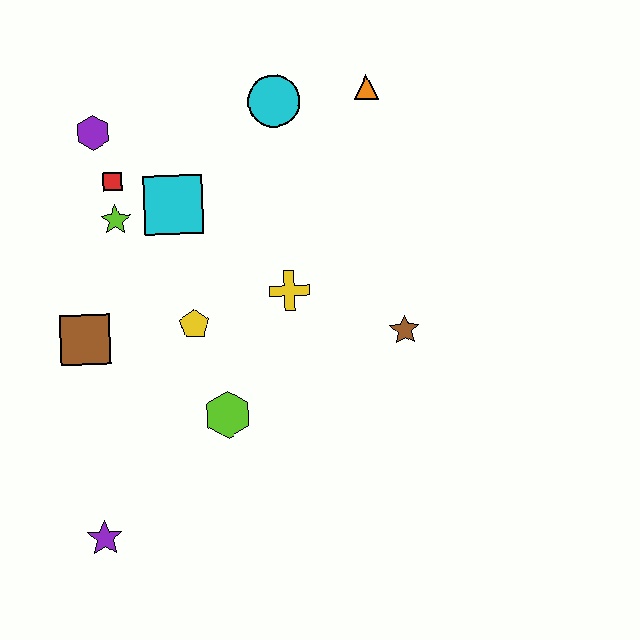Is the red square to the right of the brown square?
Yes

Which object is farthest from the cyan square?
The purple star is farthest from the cyan square.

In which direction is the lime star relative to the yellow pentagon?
The lime star is above the yellow pentagon.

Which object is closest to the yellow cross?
The yellow pentagon is closest to the yellow cross.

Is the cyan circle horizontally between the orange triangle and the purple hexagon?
Yes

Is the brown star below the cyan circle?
Yes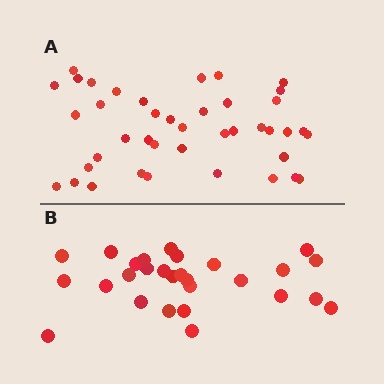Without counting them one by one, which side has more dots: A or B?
Region A (the top region) has more dots.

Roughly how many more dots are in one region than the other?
Region A has approximately 15 more dots than region B.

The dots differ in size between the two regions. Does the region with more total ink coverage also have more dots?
No. Region B has more total ink coverage because its dots are larger, but region A actually contains more individual dots. Total area can be misleading — the number of items is what matters here.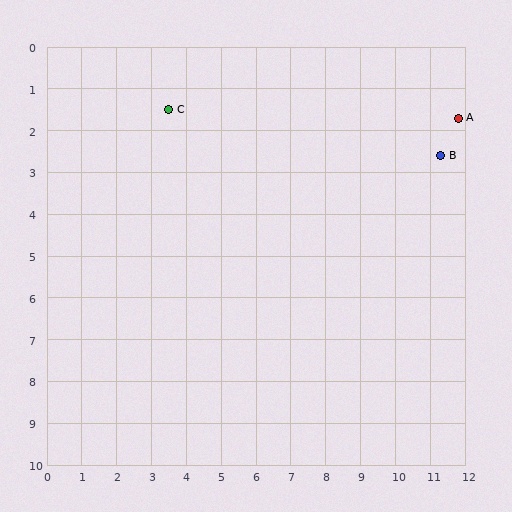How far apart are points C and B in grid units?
Points C and B are about 7.9 grid units apart.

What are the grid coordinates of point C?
Point C is at approximately (3.5, 1.5).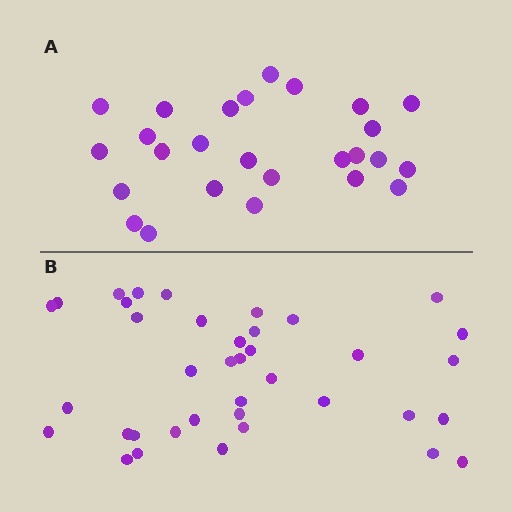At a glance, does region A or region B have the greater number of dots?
Region B (the bottom region) has more dots.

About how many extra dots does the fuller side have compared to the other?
Region B has roughly 12 or so more dots than region A.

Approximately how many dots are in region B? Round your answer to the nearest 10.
About 40 dots. (The exact count is 38, which rounds to 40.)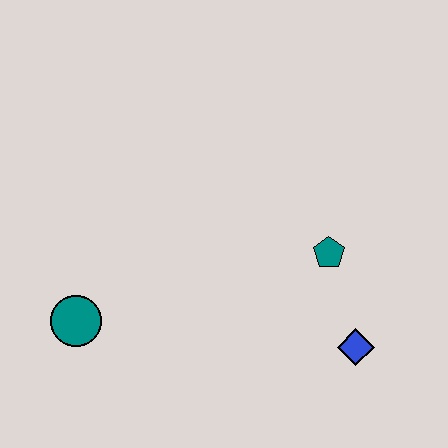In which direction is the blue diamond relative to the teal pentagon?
The blue diamond is below the teal pentagon.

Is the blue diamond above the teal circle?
No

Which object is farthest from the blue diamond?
The teal circle is farthest from the blue diamond.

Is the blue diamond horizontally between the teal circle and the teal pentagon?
No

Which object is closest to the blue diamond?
The teal pentagon is closest to the blue diamond.